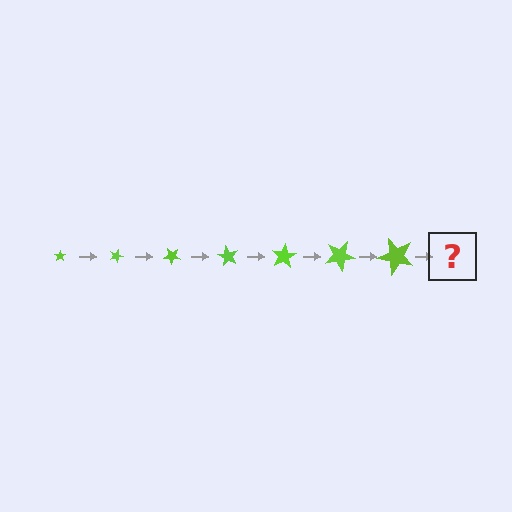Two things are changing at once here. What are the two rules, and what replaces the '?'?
The two rules are that the star grows larger each step and it rotates 20 degrees each step. The '?' should be a star, larger than the previous one and rotated 140 degrees from the start.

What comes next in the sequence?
The next element should be a star, larger than the previous one and rotated 140 degrees from the start.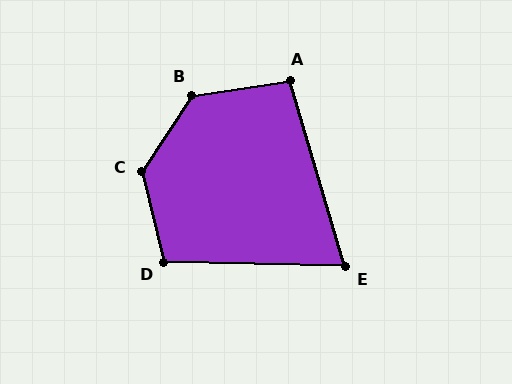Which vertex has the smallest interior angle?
E, at approximately 72 degrees.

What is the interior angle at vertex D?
Approximately 105 degrees (obtuse).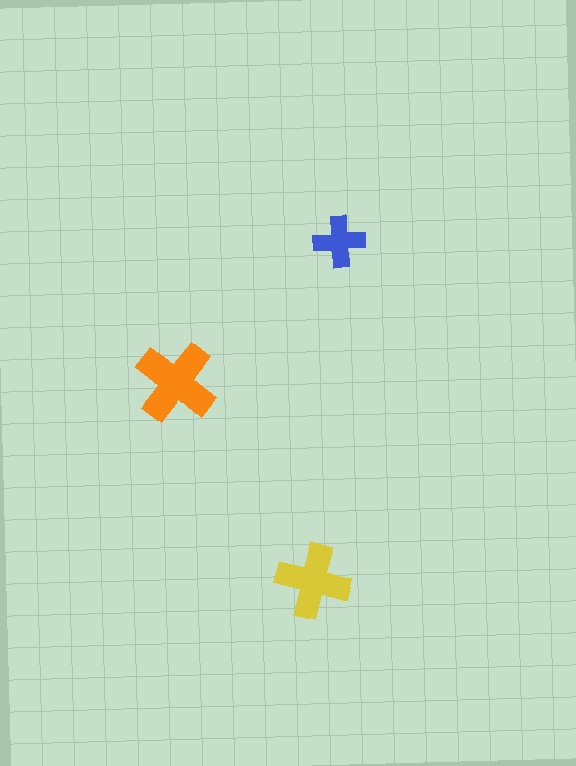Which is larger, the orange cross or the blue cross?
The orange one.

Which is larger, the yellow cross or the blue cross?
The yellow one.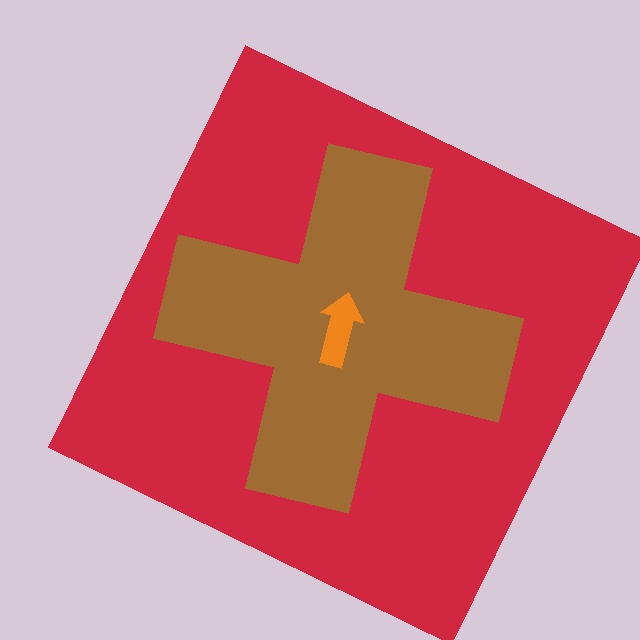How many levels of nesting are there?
3.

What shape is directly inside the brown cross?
The orange arrow.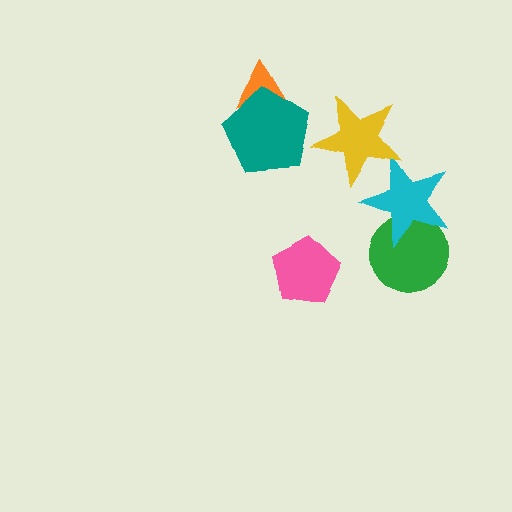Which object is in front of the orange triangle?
The teal pentagon is in front of the orange triangle.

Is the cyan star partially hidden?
Yes, it is partially covered by another shape.